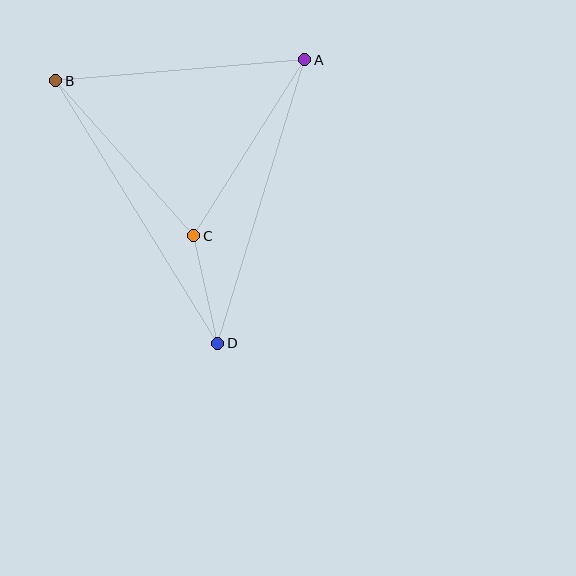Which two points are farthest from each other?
Points B and D are farthest from each other.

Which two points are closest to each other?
Points C and D are closest to each other.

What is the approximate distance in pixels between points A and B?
The distance between A and B is approximately 250 pixels.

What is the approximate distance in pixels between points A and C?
The distance between A and C is approximately 208 pixels.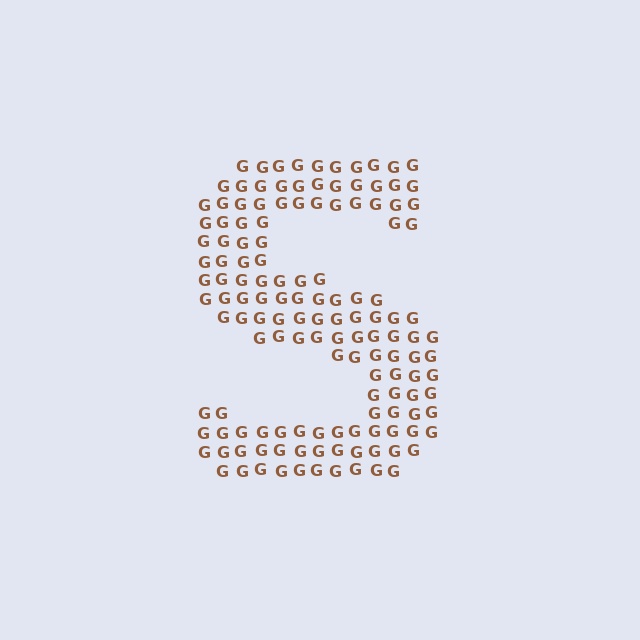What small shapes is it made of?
It is made of small letter G's.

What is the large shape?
The large shape is the letter S.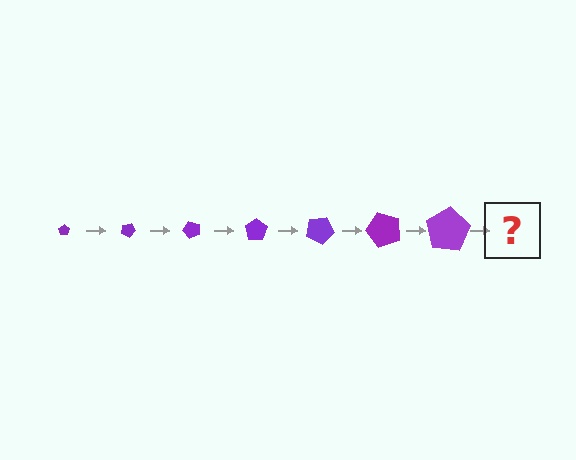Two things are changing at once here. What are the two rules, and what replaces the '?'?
The two rules are that the pentagon grows larger each step and it rotates 25 degrees each step. The '?' should be a pentagon, larger than the previous one and rotated 175 degrees from the start.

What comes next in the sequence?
The next element should be a pentagon, larger than the previous one and rotated 175 degrees from the start.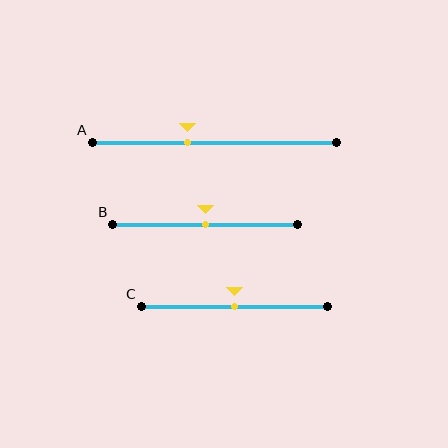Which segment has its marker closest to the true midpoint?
Segment B has its marker closest to the true midpoint.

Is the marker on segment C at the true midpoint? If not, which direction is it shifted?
Yes, the marker on segment C is at the true midpoint.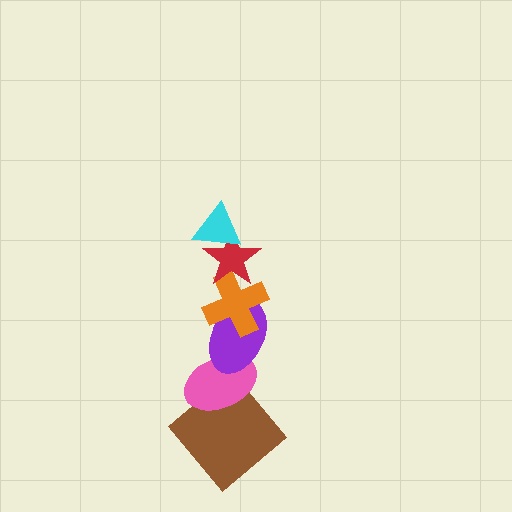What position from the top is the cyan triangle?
The cyan triangle is 1st from the top.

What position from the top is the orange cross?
The orange cross is 3rd from the top.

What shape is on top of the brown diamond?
The pink ellipse is on top of the brown diamond.